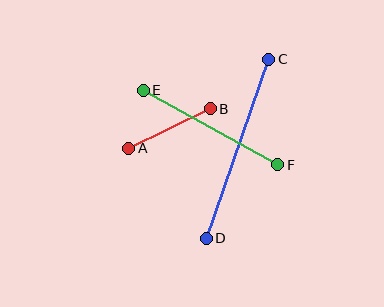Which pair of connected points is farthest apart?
Points C and D are farthest apart.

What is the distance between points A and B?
The distance is approximately 91 pixels.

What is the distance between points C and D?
The distance is approximately 189 pixels.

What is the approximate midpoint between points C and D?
The midpoint is at approximately (238, 149) pixels.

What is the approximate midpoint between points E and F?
The midpoint is at approximately (210, 128) pixels.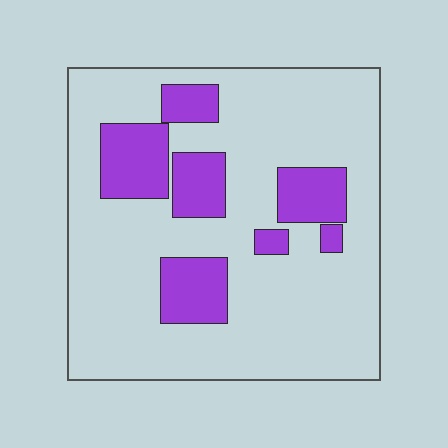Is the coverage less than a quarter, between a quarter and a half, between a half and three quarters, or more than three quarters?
Less than a quarter.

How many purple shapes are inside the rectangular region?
7.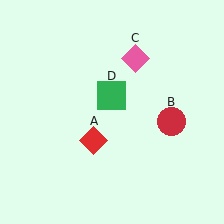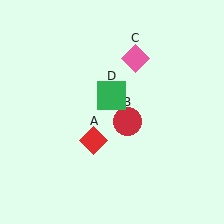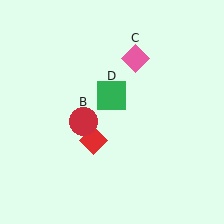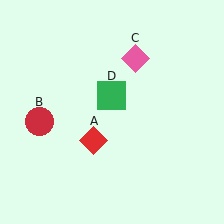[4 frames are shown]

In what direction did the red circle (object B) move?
The red circle (object B) moved left.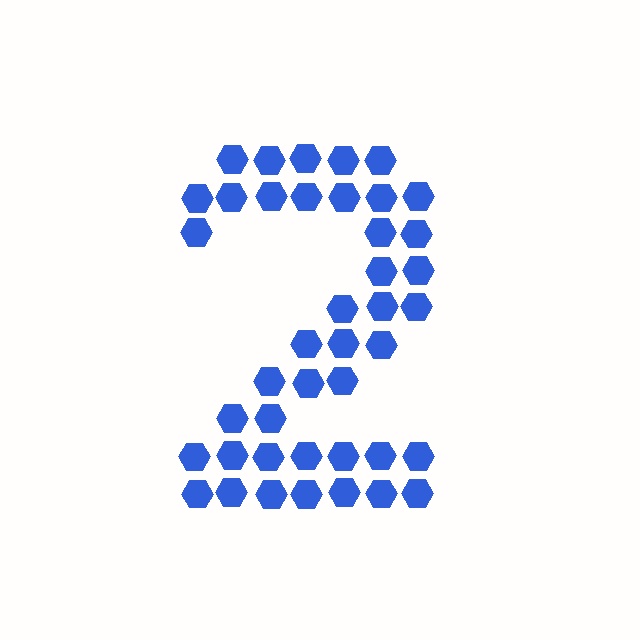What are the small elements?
The small elements are hexagons.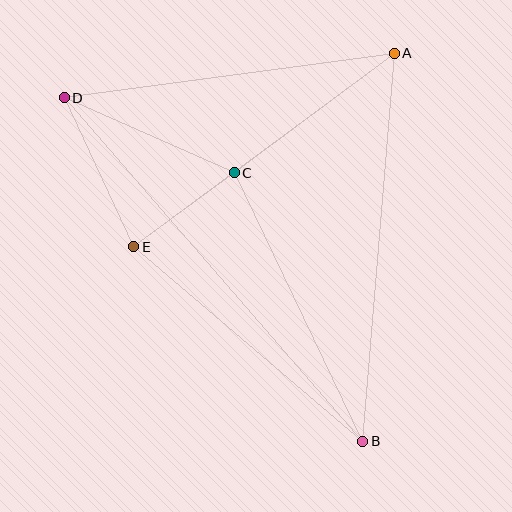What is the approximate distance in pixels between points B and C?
The distance between B and C is approximately 298 pixels.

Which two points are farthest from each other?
Points B and D are farthest from each other.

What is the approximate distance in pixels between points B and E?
The distance between B and E is approximately 300 pixels.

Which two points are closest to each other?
Points C and E are closest to each other.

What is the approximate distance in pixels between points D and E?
The distance between D and E is approximately 164 pixels.